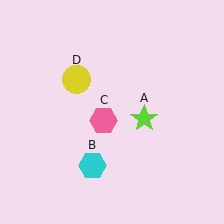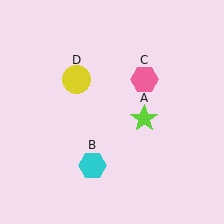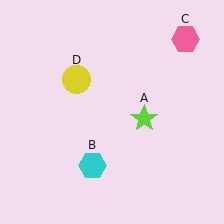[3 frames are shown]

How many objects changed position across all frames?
1 object changed position: pink hexagon (object C).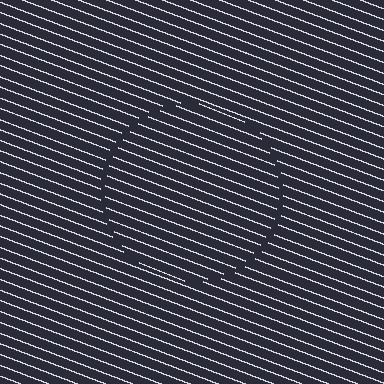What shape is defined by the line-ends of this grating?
An illusory circle. The interior of the shape contains the same grating, shifted by half a period — the contour is defined by the phase discontinuity where line-ends from the inner and outer gratings abut.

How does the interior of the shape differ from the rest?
The interior of the shape contains the same grating, shifted by half a period — the contour is defined by the phase discontinuity where line-ends from the inner and outer gratings abut.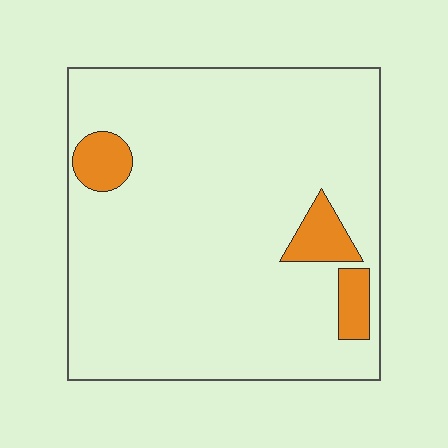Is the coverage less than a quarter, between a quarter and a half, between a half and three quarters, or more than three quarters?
Less than a quarter.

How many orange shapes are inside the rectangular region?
3.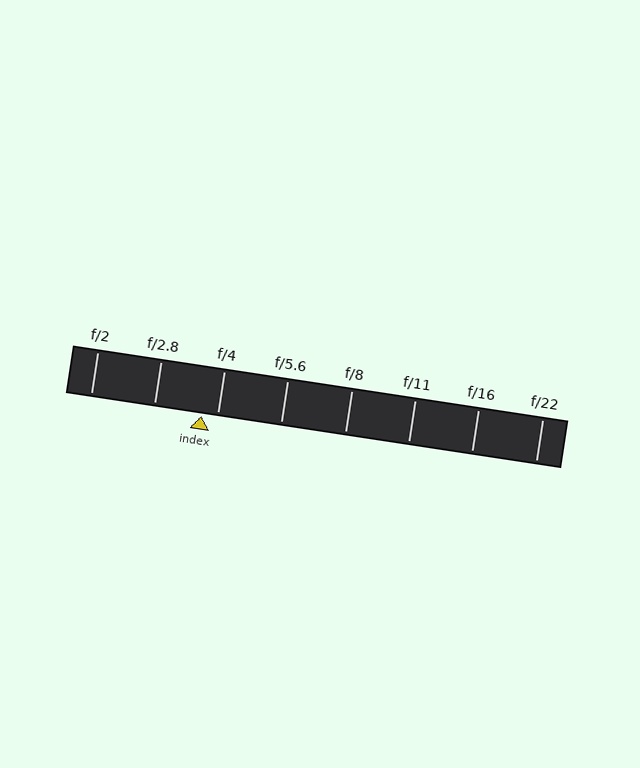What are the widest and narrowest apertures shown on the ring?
The widest aperture shown is f/2 and the narrowest is f/22.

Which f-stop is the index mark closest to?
The index mark is closest to f/4.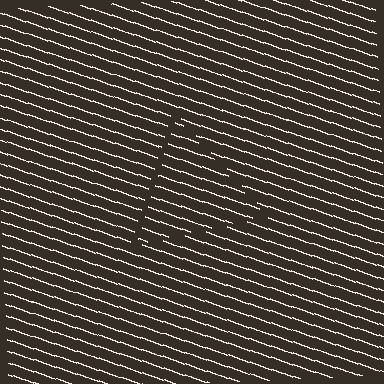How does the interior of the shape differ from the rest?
The interior of the shape contains the same grating, shifted by half a period — the contour is defined by the phase discontinuity where line-ends from the inner and outer gratings abut.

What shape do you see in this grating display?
An illusory triangle. The interior of the shape contains the same grating, shifted by half a period — the contour is defined by the phase discontinuity where line-ends from the inner and outer gratings abut.